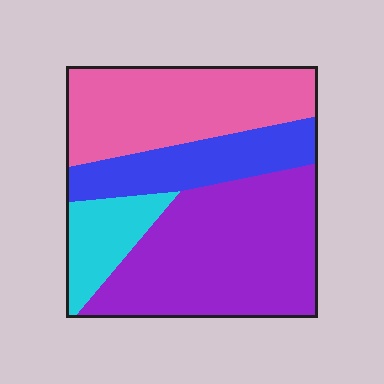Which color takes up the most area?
Purple, at roughly 40%.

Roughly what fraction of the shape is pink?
Pink covers about 30% of the shape.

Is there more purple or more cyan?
Purple.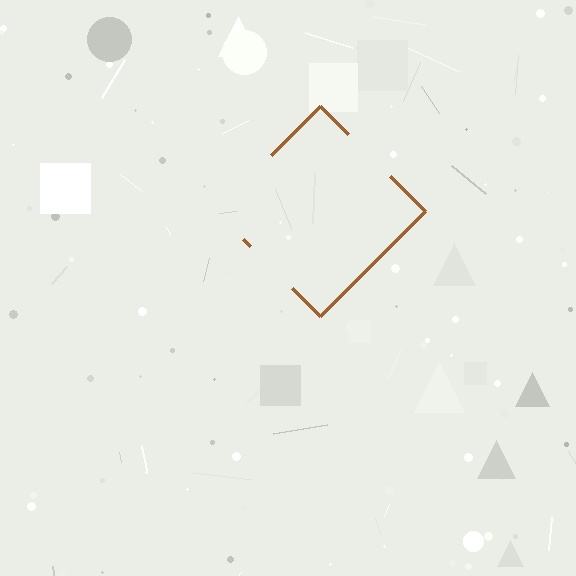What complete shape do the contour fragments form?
The contour fragments form a diamond.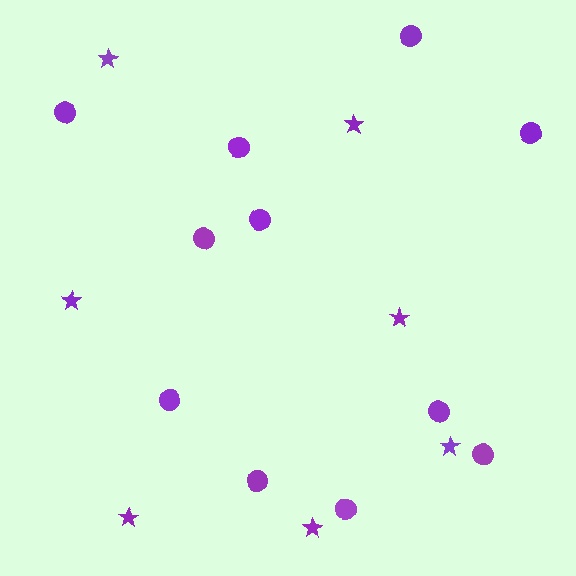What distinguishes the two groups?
There are 2 groups: one group of stars (7) and one group of circles (11).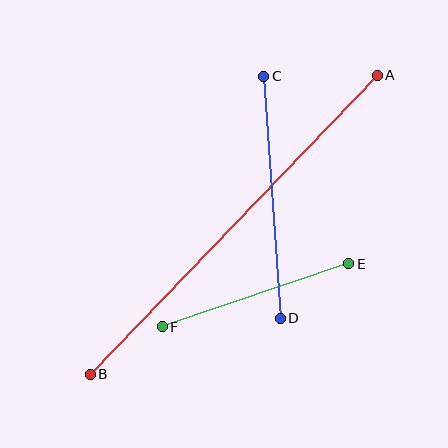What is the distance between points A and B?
The distance is approximately 415 pixels.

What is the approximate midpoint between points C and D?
The midpoint is at approximately (272, 197) pixels.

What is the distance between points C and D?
The distance is approximately 243 pixels.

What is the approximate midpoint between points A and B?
The midpoint is at approximately (234, 225) pixels.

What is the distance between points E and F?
The distance is approximately 197 pixels.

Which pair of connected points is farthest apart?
Points A and B are farthest apart.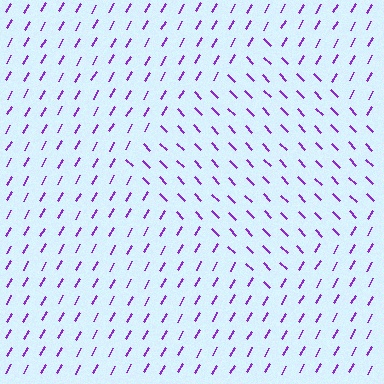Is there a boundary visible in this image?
Yes, there is a texture boundary formed by a change in line orientation.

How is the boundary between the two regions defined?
The boundary is defined purely by a change in line orientation (approximately 74 degrees difference). All lines are the same color and thickness.